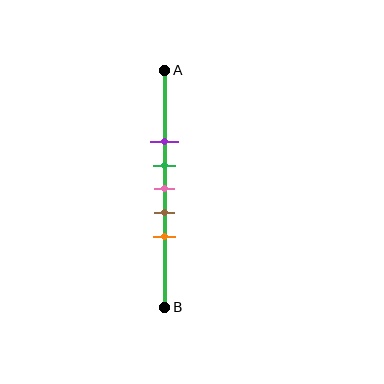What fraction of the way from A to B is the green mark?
The green mark is approximately 40% (0.4) of the way from A to B.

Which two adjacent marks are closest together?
The green and pink marks are the closest adjacent pair.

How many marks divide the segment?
There are 5 marks dividing the segment.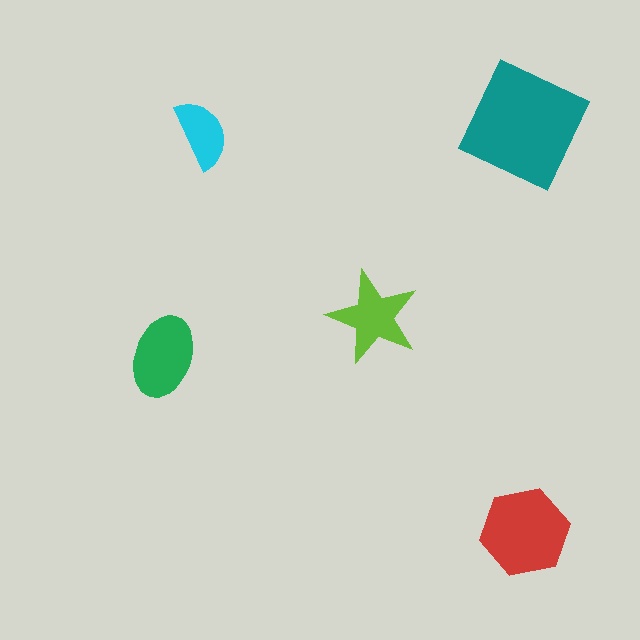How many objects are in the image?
There are 5 objects in the image.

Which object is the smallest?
The cyan semicircle.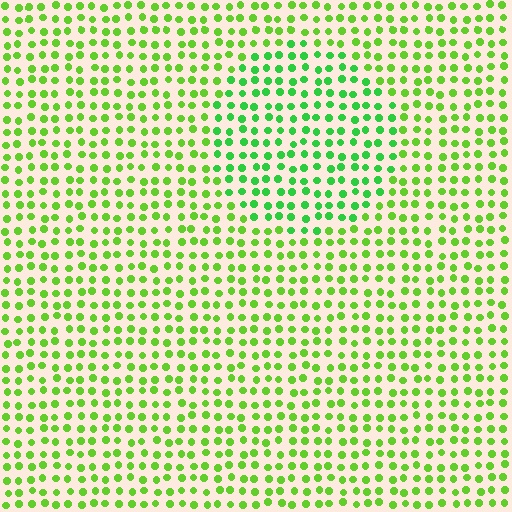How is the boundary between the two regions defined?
The boundary is defined purely by a slight shift in hue (about 27 degrees). Spacing, size, and orientation are identical on both sides.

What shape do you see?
I see a circle.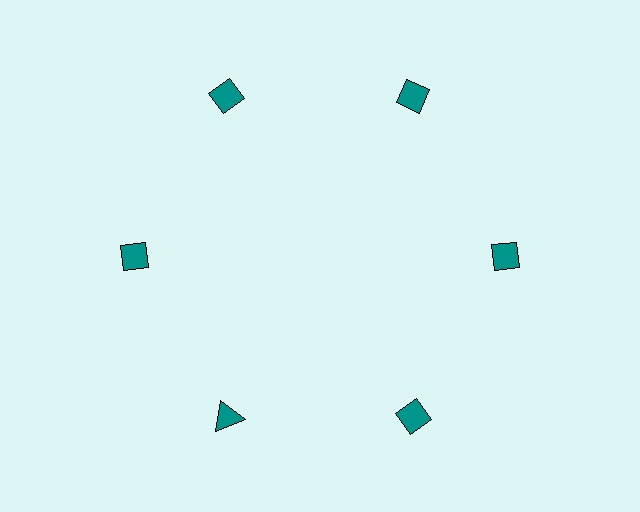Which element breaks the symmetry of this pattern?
The teal triangle at roughly the 7 o'clock position breaks the symmetry. All other shapes are teal diamonds.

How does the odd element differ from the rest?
It has a different shape: triangle instead of diamond.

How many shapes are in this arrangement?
There are 6 shapes arranged in a ring pattern.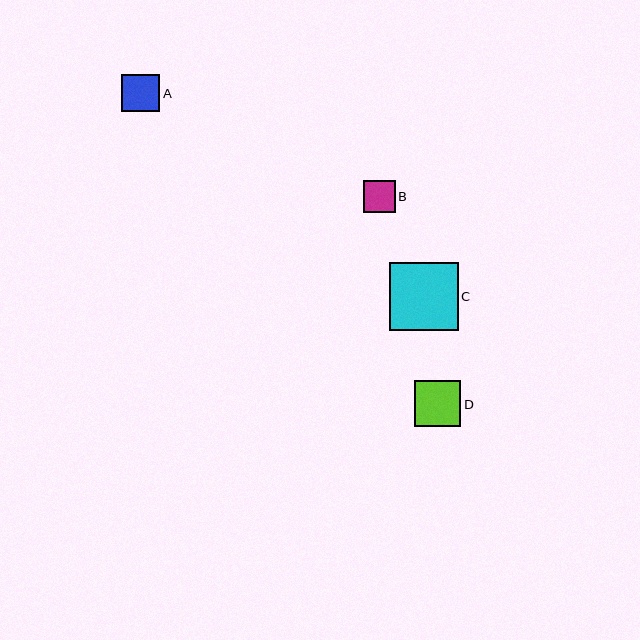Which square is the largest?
Square C is the largest with a size of approximately 69 pixels.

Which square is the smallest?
Square B is the smallest with a size of approximately 32 pixels.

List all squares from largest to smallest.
From largest to smallest: C, D, A, B.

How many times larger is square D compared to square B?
Square D is approximately 1.4 times the size of square B.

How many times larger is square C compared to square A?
Square C is approximately 1.8 times the size of square A.